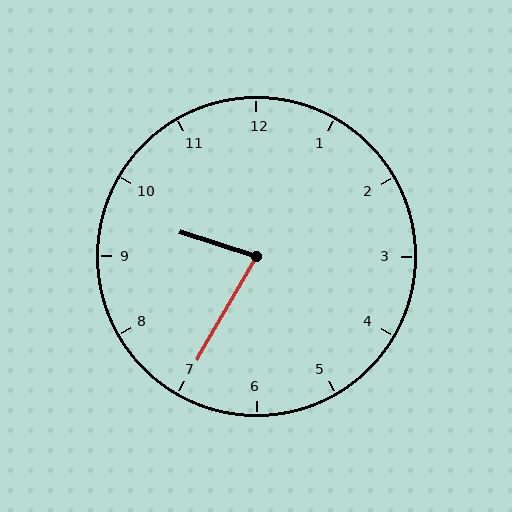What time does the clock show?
9:35.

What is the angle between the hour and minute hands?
Approximately 78 degrees.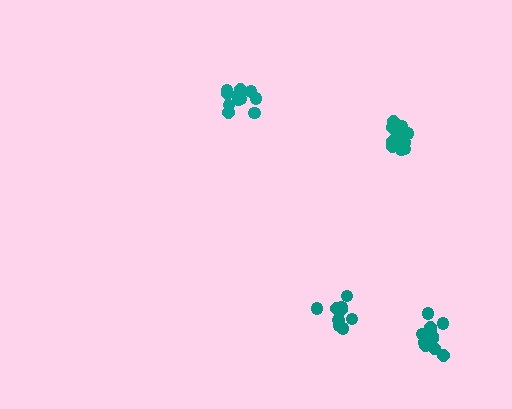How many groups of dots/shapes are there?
There are 4 groups.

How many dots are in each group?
Group 1: 13 dots, Group 2: 12 dots, Group 3: 12 dots, Group 4: 9 dots (46 total).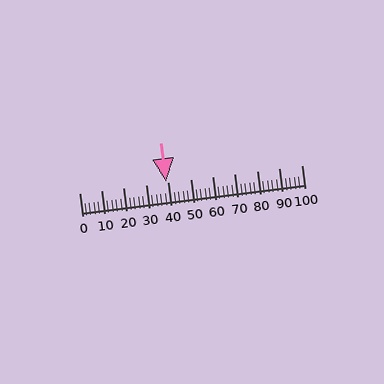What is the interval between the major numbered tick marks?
The major tick marks are spaced 10 units apart.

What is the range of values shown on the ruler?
The ruler shows values from 0 to 100.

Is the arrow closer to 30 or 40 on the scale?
The arrow is closer to 40.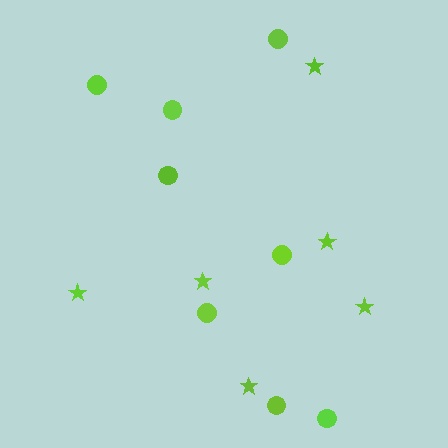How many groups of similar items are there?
There are 2 groups: one group of stars (6) and one group of circles (8).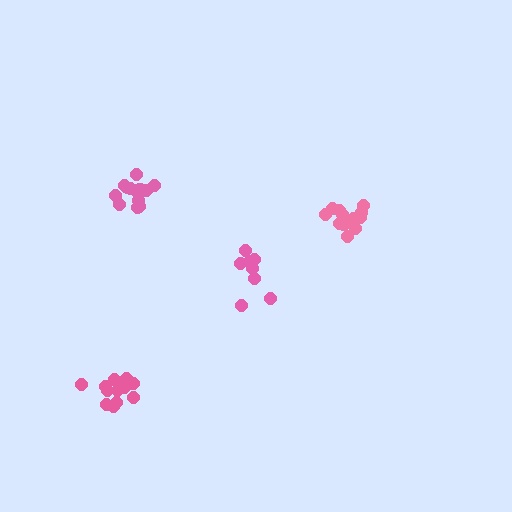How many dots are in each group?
Group 1: 14 dots, Group 2: 14 dots, Group 3: 13 dots, Group 4: 8 dots (49 total).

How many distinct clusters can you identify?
There are 4 distinct clusters.